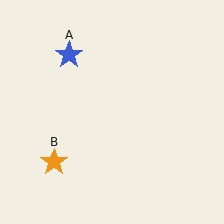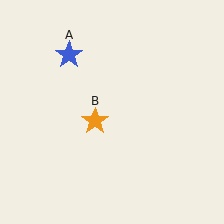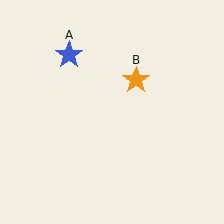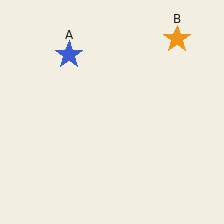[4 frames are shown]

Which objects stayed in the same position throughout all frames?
Blue star (object A) remained stationary.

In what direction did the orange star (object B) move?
The orange star (object B) moved up and to the right.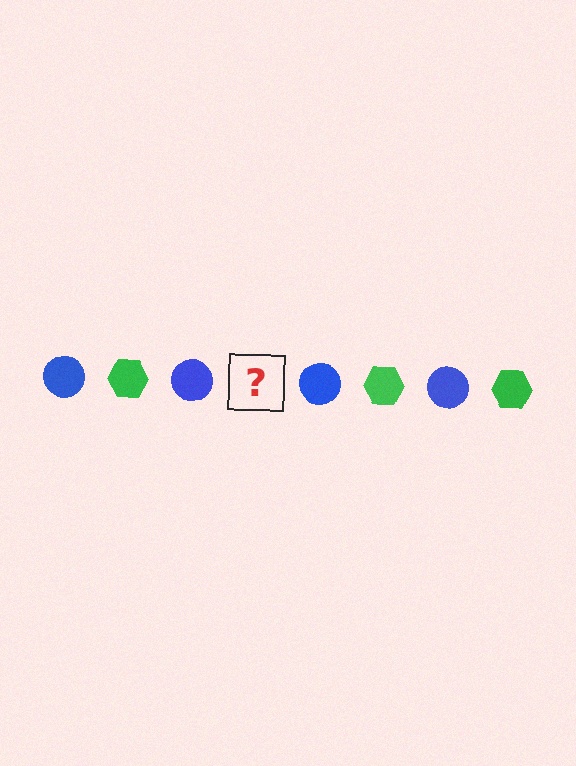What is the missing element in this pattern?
The missing element is a green hexagon.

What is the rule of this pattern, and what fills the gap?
The rule is that the pattern alternates between blue circle and green hexagon. The gap should be filled with a green hexagon.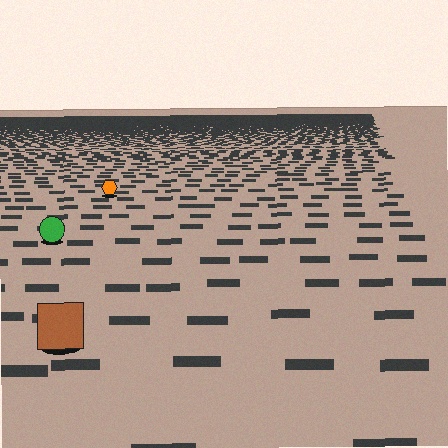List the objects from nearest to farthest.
From nearest to farthest: the brown square, the green circle, the orange hexagon.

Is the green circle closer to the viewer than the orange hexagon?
Yes. The green circle is closer — you can tell from the texture gradient: the ground texture is coarser near it.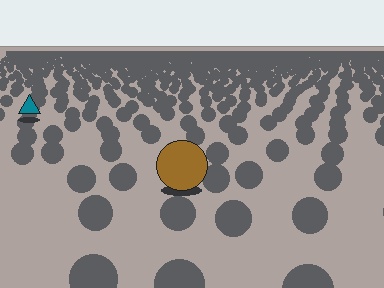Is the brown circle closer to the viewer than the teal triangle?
Yes. The brown circle is closer — you can tell from the texture gradient: the ground texture is coarser near it.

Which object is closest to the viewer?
The brown circle is closest. The texture marks near it are larger and more spread out.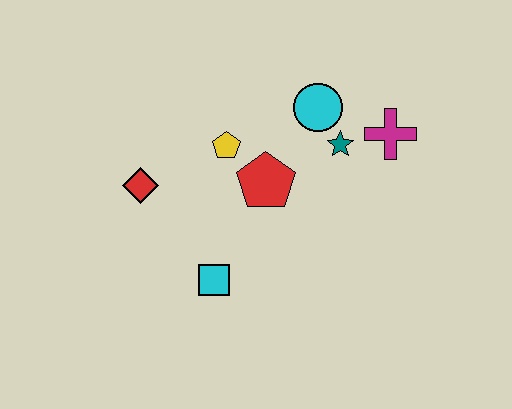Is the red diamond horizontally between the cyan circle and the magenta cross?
No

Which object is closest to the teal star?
The cyan circle is closest to the teal star.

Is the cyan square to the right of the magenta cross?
No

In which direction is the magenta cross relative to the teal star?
The magenta cross is to the right of the teal star.